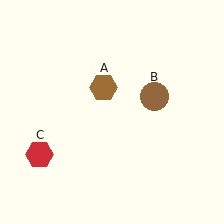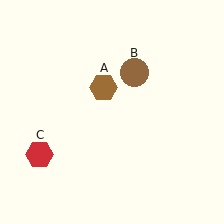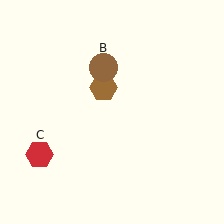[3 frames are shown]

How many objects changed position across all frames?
1 object changed position: brown circle (object B).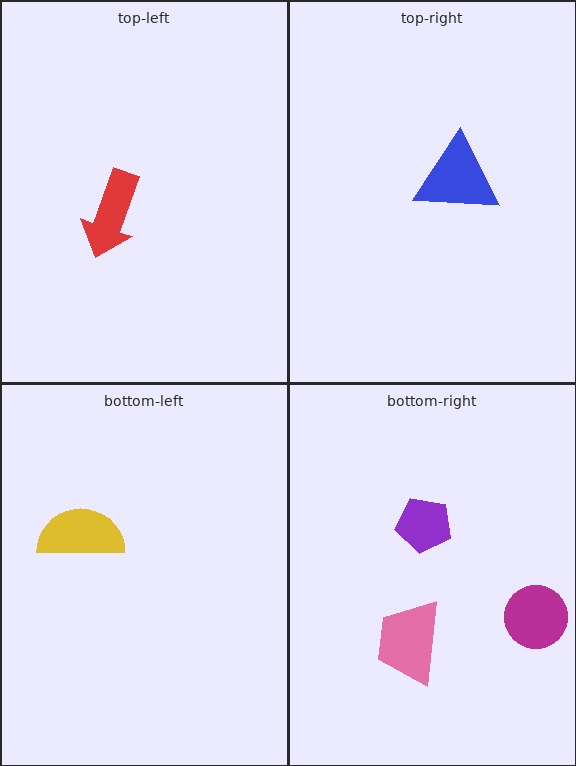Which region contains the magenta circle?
The bottom-right region.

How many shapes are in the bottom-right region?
3.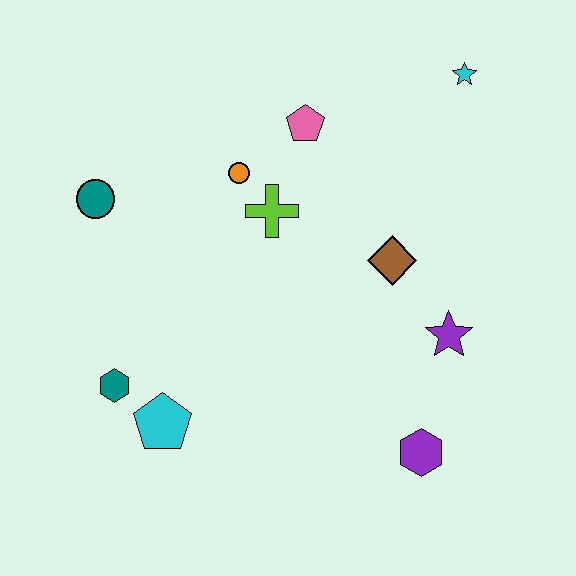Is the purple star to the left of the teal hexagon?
No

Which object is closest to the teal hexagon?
The cyan pentagon is closest to the teal hexagon.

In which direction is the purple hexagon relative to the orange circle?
The purple hexagon is below the orange circle.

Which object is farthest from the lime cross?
The purple hexagon is farthest from the lime cross.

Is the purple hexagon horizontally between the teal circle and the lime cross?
No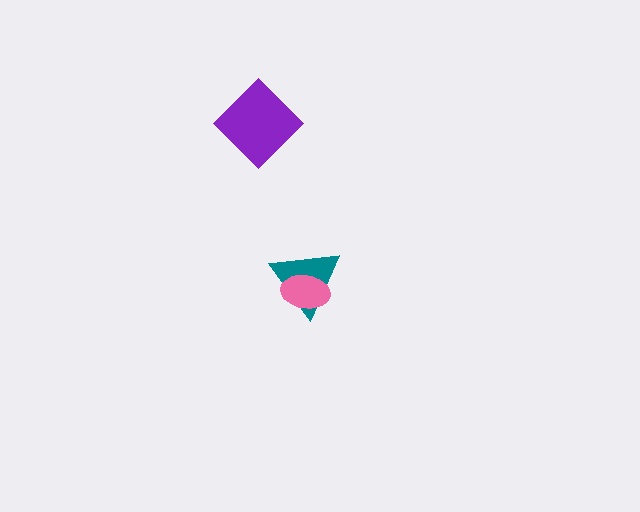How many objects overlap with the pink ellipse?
1 object overlaps with the pink ellipse.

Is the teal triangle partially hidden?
Yes, it is partially covered by another shape.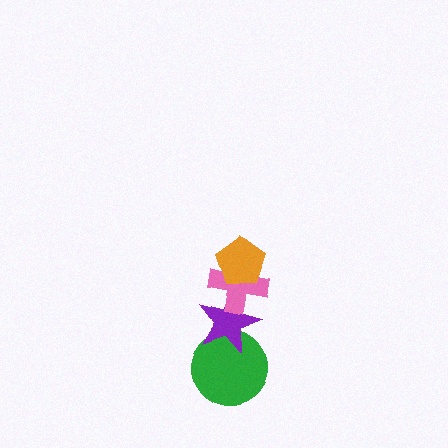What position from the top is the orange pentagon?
The orange pentagon is 1st from the top.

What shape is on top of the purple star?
The pink cross is on top of the purple star.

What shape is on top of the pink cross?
The orange pentagon is on top of the pink cross.